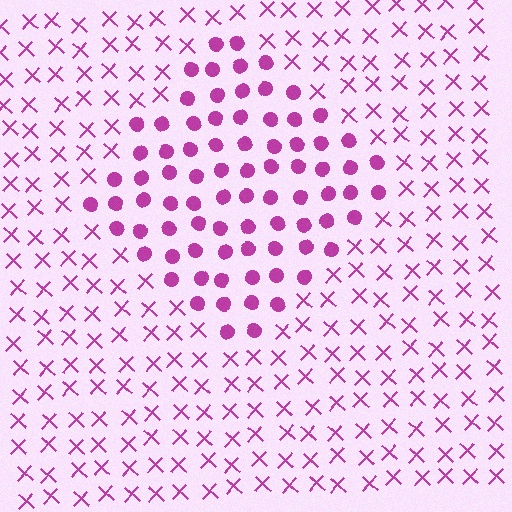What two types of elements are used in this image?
The image uses circles inside the diamond region and X marks outside it.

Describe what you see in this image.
The image is filled with small magenta elements arranged in a uniform grid. A diamond-shaped region contains circles, while the surrounding area contains X marks. The boundary is defined purely by the change in element shape.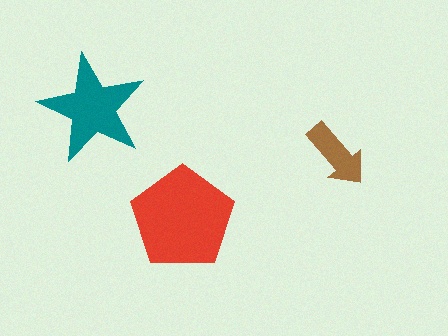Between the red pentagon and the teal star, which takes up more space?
The red pentagon.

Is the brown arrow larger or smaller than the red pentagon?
Smaller.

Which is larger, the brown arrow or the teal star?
The teal star.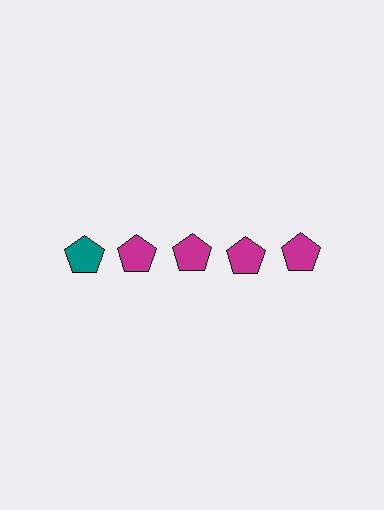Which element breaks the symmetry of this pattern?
The teal pentagon in the top row, leftmost column breaks the symmetry. All other shapes are magenta pentagons.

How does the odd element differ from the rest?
It has a different color: teal instead of magenta.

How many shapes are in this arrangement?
There are 5 shapes arranged in a grid pattern.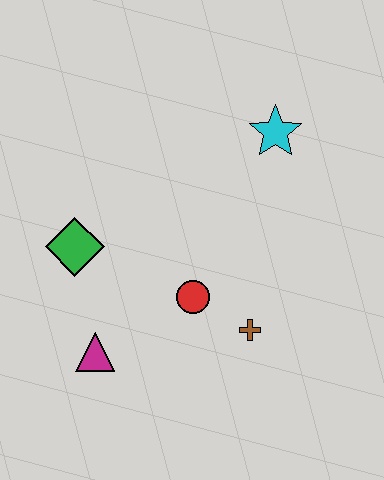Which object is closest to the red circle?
The brown cross is closest to the red circle.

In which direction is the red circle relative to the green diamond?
The red circle is to the right of the green diamond.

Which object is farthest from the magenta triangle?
The cyan star is farthest from the magenta triangle.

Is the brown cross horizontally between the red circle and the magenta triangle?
No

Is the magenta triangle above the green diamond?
No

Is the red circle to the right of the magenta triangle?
Yes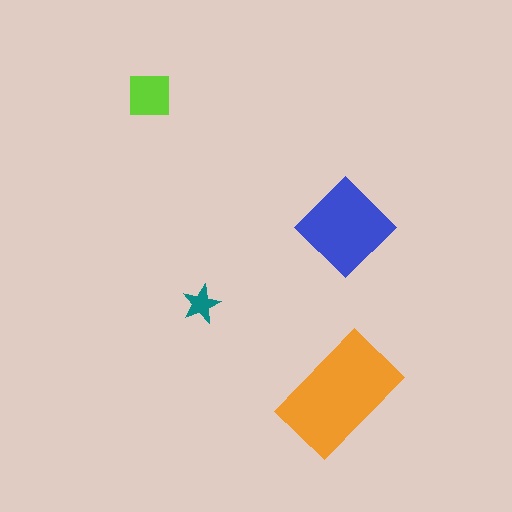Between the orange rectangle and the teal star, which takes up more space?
The orange rectangle.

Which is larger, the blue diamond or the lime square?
The blue diamond.